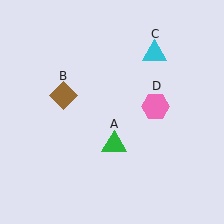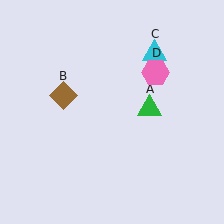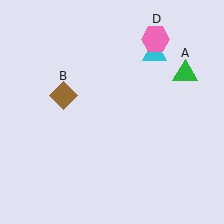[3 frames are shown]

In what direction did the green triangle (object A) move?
The green triangle (object A) moved up and to the right.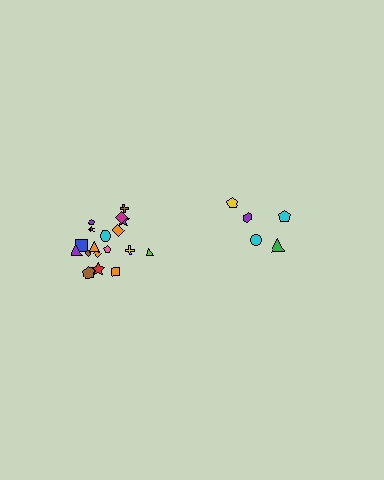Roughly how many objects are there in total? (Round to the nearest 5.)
Roughly 25 objects in total.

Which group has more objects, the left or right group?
The left group.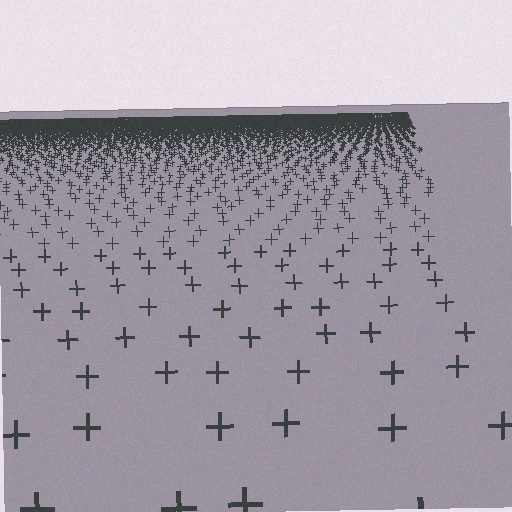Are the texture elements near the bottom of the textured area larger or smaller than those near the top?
Larger. Near the bottom, elements are closer to the viewer and appear at a bigger on-screen size.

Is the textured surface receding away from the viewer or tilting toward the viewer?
The surface is receding away from the viewer. Texture elements get smaller and denser toward the top.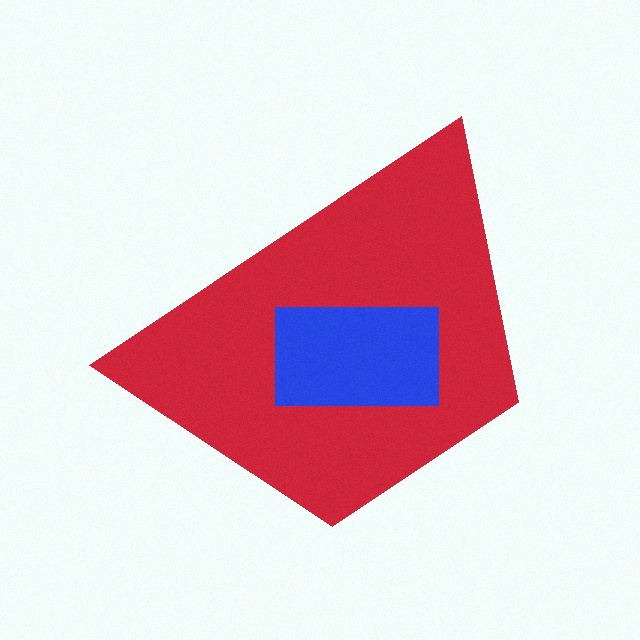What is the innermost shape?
The blue rectangle.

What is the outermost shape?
The red trapezoid.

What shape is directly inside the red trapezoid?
The blue rectangle.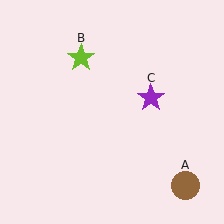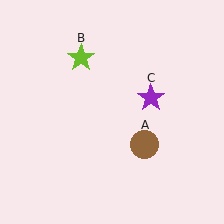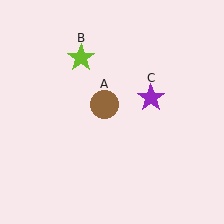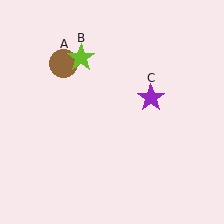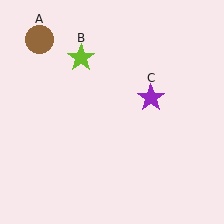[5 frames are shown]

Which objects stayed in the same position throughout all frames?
Lime star (object B) and purple star (object C) remained stationary.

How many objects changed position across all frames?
1 object changed position: brown circle (object A).